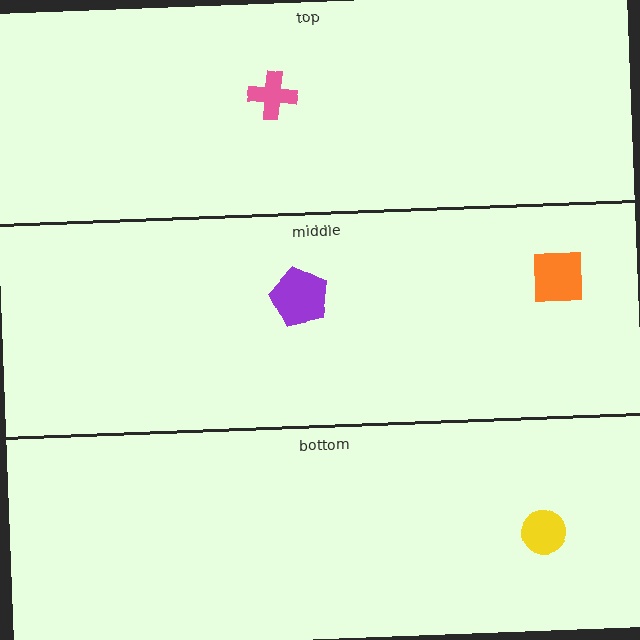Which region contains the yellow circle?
The bottom region.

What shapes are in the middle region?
The purple pentagon, the orange square.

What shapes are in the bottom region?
The yellow circle.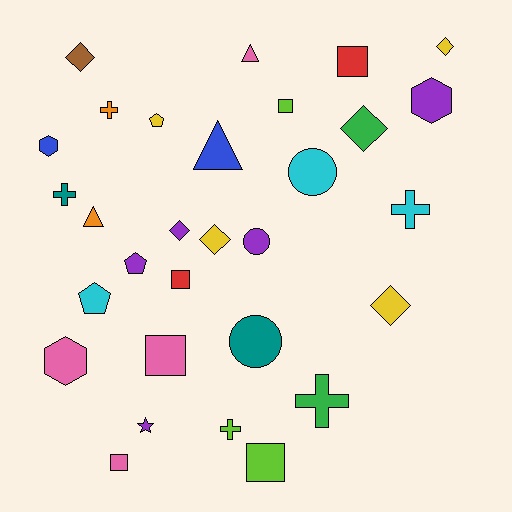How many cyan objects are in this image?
There are 3 cyan objects.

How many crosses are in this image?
There are 5 crosses.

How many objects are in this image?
There are 30 objects.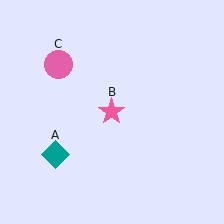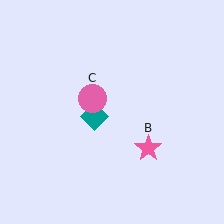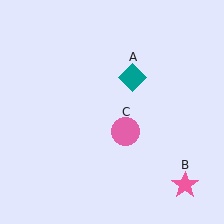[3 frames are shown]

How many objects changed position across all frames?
3 objects changed position: teal diamond (object A), pink star (object B), pink circle (object C).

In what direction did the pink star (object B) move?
The pink star (object B) moved down and to the right.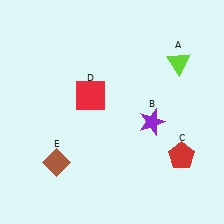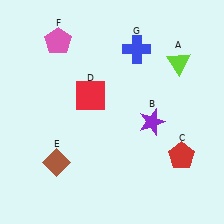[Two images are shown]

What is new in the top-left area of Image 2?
A pink pentagon (F) was added in the top-left area of Image 2.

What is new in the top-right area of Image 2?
A blue cross (G) was added in the top-right area of Image 2.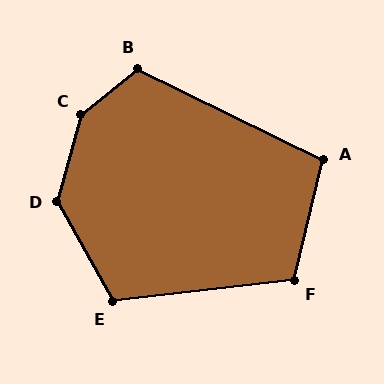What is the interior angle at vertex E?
Approximately 112 degrees (obtuse).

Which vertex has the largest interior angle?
C, at approximately 145 degrees.